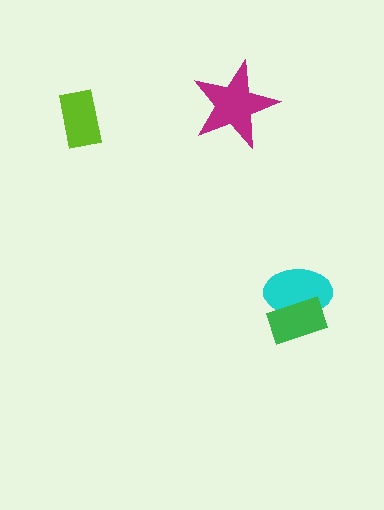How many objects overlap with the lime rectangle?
0 objects overlap with the lime rectangle.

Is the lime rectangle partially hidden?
No, no other shape covers it.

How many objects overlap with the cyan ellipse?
1 object overlaps with the cyan ellipse.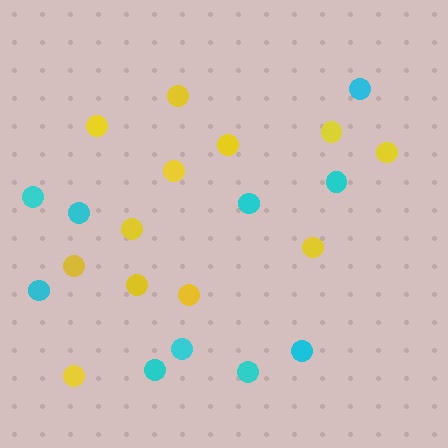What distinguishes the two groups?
There are 2 groups: one group of yellow circles (12) and one group of cyan circles (10).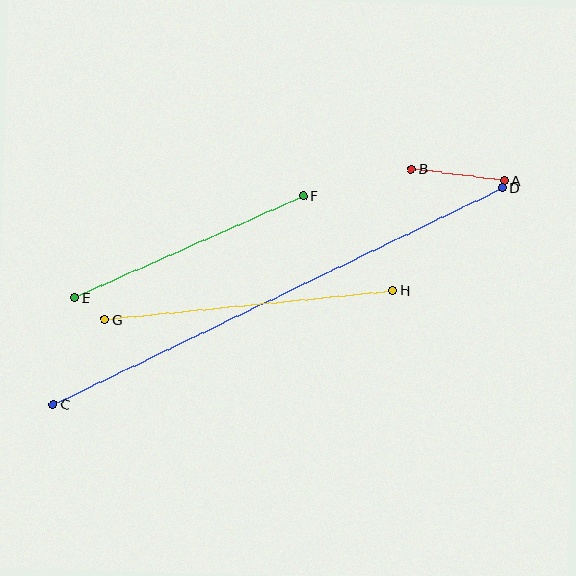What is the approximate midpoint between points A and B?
The midpoint is at approximately (458, 175) pixels.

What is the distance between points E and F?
The distance is approximately 251 pixels.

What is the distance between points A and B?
The distance is approximately 94 pixels.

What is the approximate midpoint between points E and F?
The midpoint is at approximately (189, 246) pixels.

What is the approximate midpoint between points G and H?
The midpoint is at approximately (249, 305) pixels.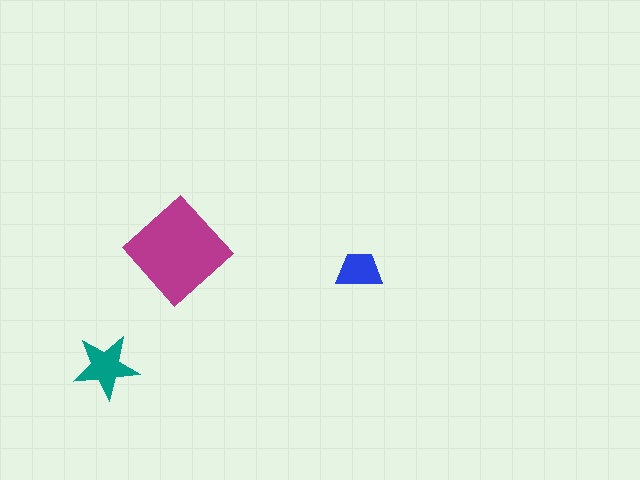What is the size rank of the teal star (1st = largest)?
2nd.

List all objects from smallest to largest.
The blue trapezoid, the teal star, the magenta diamond.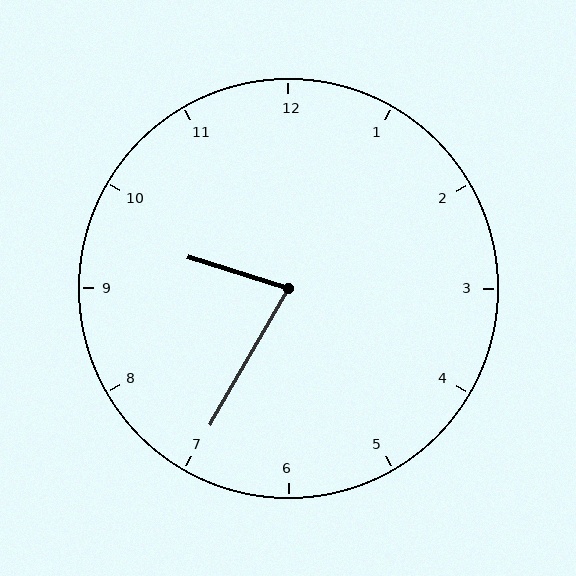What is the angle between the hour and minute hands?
Approximately 78 degrees.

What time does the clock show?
9:35.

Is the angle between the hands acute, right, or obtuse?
It is acute.